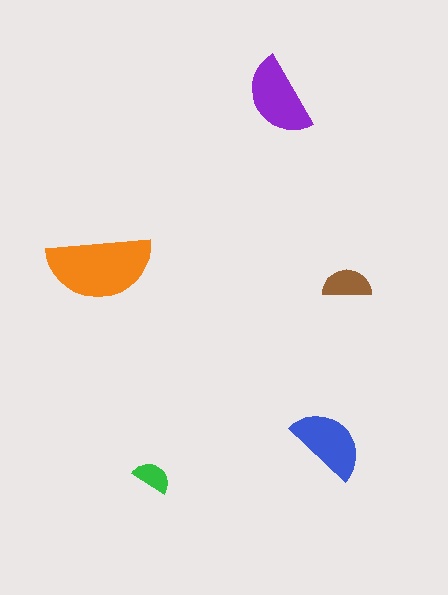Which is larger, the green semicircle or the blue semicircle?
The blue one.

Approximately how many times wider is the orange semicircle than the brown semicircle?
About 2 times wider.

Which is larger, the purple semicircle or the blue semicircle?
The purple one.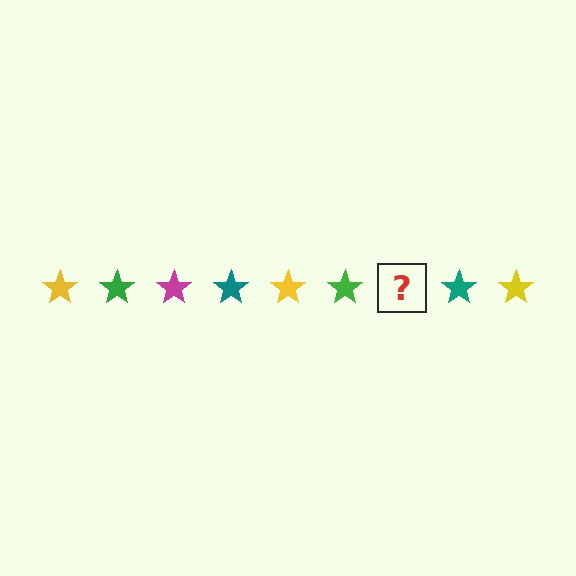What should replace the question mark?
The question mark should be replaced with a magenta star.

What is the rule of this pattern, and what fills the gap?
The rule is that the pattern cycles through yellow, green, magenta, teal stars. The gap should be filled with a magenta star.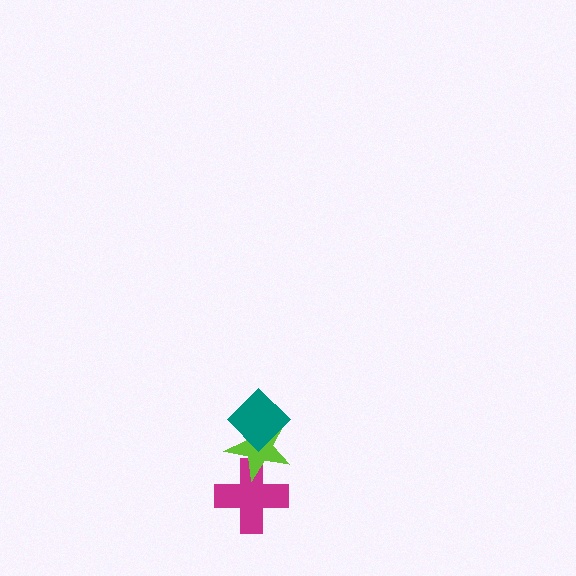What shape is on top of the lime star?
The teal diamond is on top of the lime star.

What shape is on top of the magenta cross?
The lime star is on top of the magenta cross.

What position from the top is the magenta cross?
The magenta cross is 3rd from the top.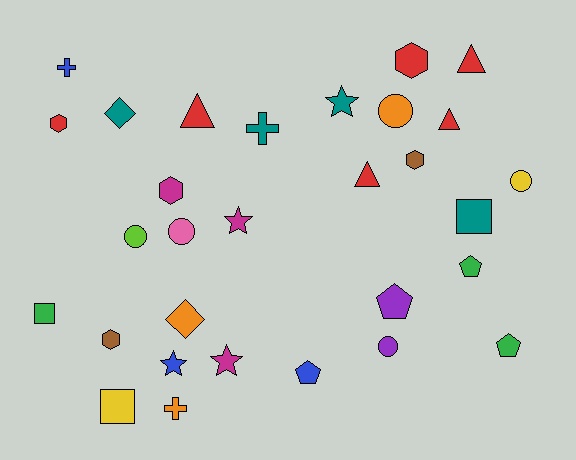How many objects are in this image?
There are 30 objects.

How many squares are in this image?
There are 3 squares.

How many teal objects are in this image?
There are 4 teal objects.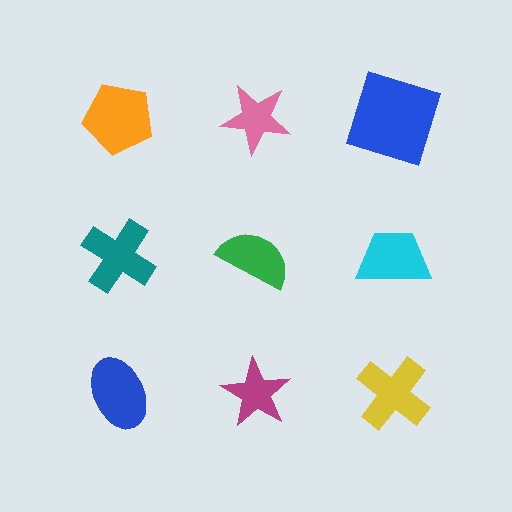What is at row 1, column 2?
A pink star.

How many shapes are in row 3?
3 shapes.